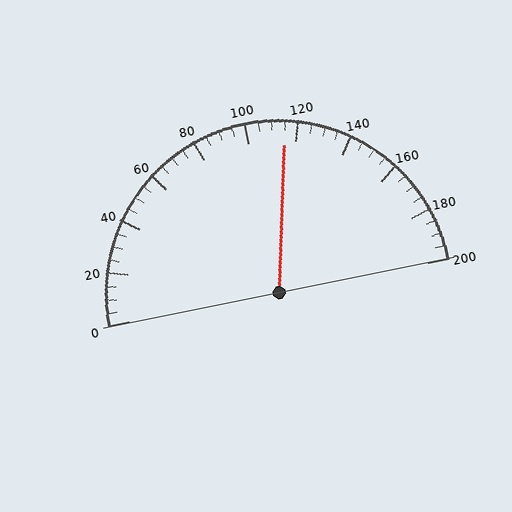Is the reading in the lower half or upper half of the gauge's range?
The reading is in the upper half of the range (0 to 200).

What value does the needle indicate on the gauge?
The needle indicates approximately 115.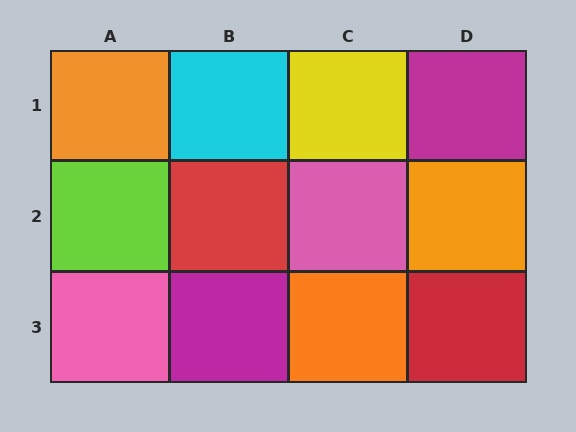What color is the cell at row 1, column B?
Cyan.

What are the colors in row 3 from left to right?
Pink, magenta, orange, red.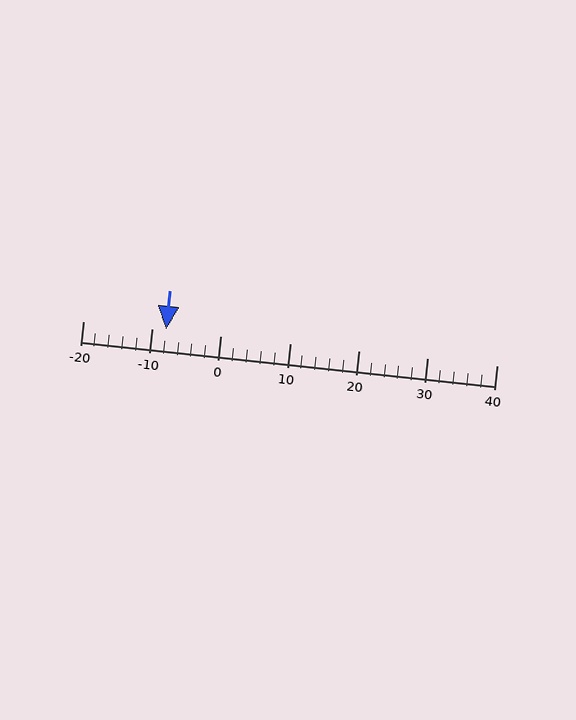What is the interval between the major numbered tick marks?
The major tick marks are spaced 10 units apart.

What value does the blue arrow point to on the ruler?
The blue arrow points to approximately -8.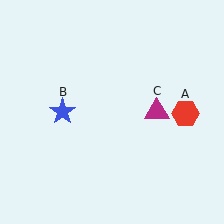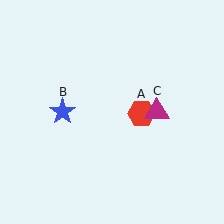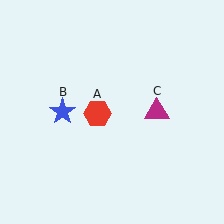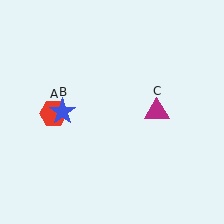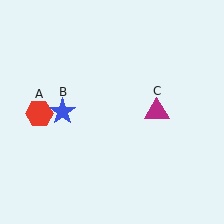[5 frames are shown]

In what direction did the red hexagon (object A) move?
The red hexagon (object A) moved left.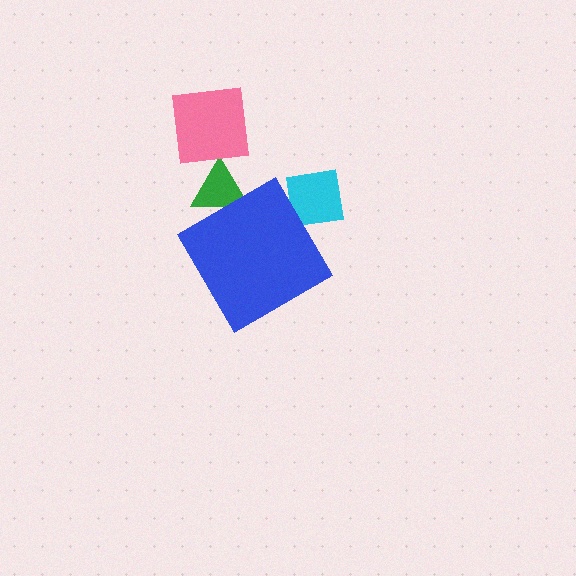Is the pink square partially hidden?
No, the pink square is fully visible.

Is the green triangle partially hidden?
Yes, the green triangle is partially hidden behind the blue diamond.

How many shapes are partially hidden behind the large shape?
2 shapes are partially hidden.